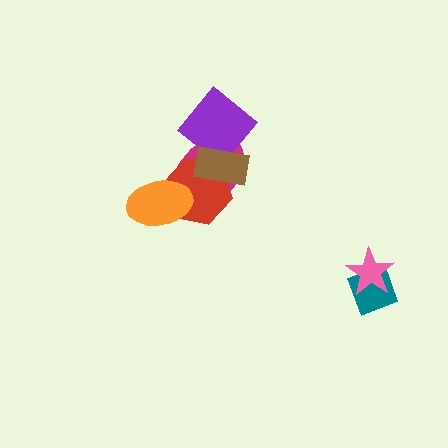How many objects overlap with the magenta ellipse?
4 objects overlap with the magenta ellipse.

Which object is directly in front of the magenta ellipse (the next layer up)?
The red hexagon is directly in front of the magenta ellipse.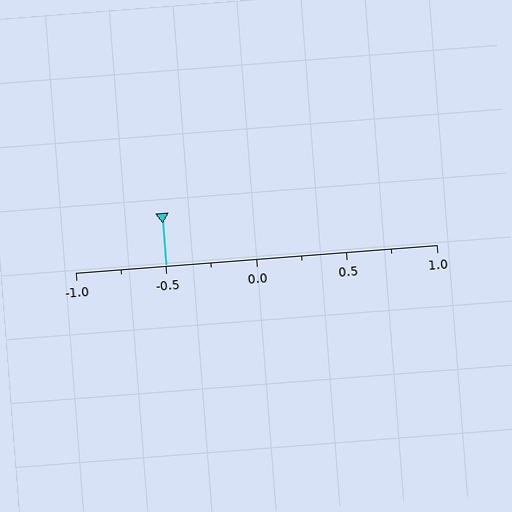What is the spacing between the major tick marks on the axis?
The major ticks are spaced 0.5 apart.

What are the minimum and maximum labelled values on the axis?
The axis runs from -1.0 to 1.0.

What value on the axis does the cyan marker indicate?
The marker indicates approximately -0.5.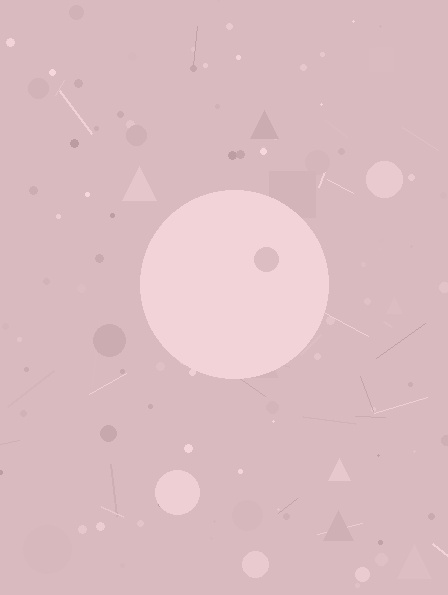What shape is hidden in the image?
A circle is hidden in the image.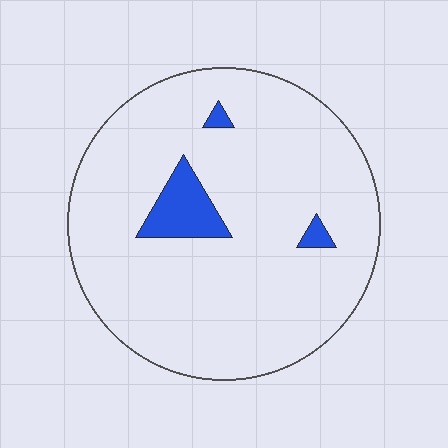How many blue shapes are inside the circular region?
3.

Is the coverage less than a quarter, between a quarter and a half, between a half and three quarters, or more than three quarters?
Less than a quarter.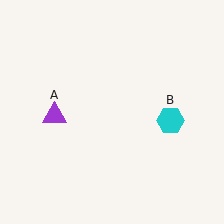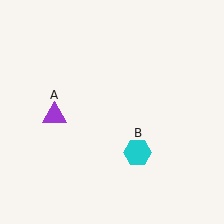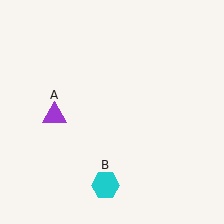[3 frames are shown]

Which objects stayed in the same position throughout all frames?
Purple triangle (object A) remained stationary.